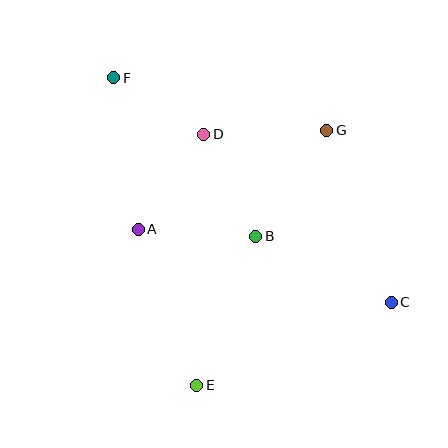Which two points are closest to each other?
Points D and F are closest to each other.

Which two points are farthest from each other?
Points C and F are farthest from each other.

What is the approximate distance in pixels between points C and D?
The distance between C and D is approximately 252 pixels.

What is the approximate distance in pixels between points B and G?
The distance between B and G is approximately 128 pixels.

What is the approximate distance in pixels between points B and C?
The distance between B and C is approximately 151 pixels.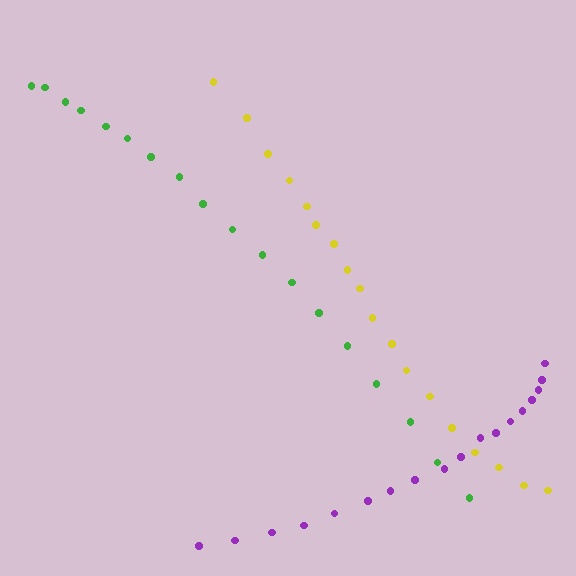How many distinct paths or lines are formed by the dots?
There are 3 distinct paths.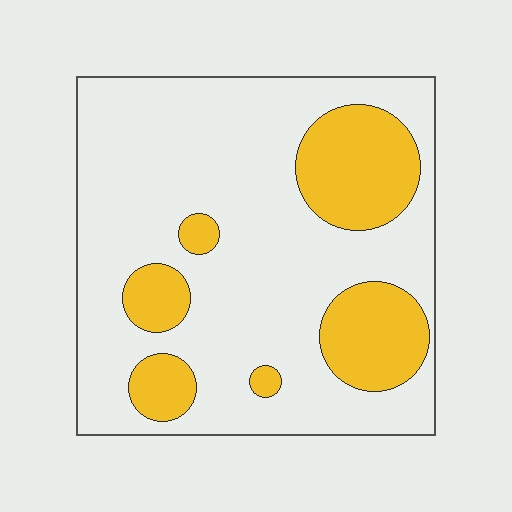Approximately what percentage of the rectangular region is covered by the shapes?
Approximately 25%.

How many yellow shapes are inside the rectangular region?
6.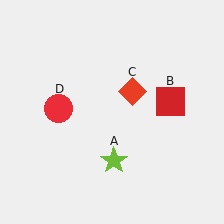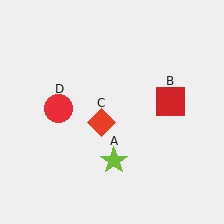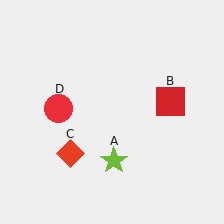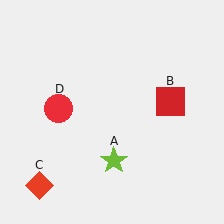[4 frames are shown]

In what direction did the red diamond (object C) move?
The red diamond (object C) moved down and to the left.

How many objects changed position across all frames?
1 object changed position: red diamond (object C).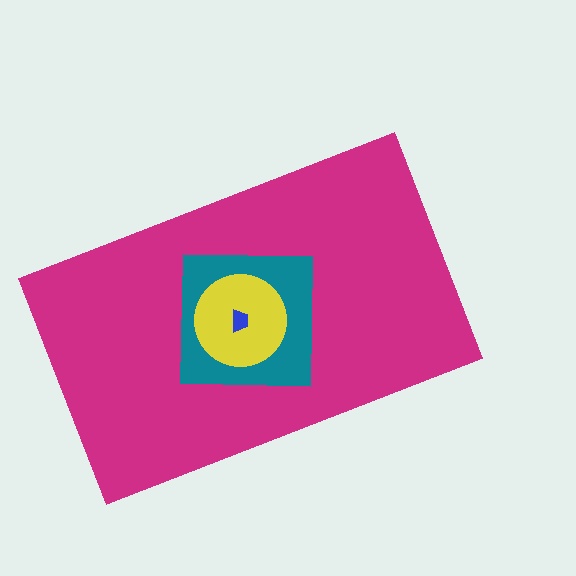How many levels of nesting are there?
4.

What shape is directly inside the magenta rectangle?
The teal square.